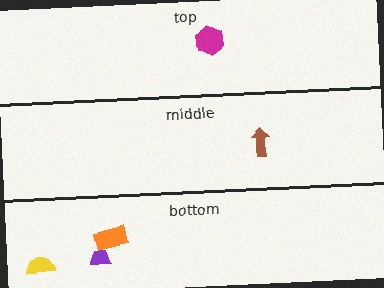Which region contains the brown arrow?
The middle region.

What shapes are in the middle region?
The brown arrow.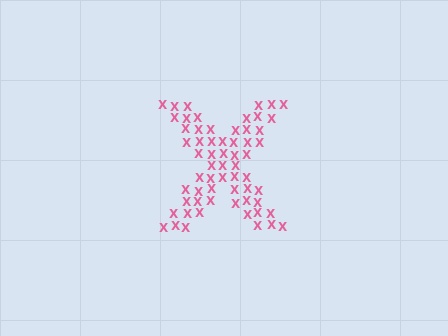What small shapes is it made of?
It is made of small letter X's.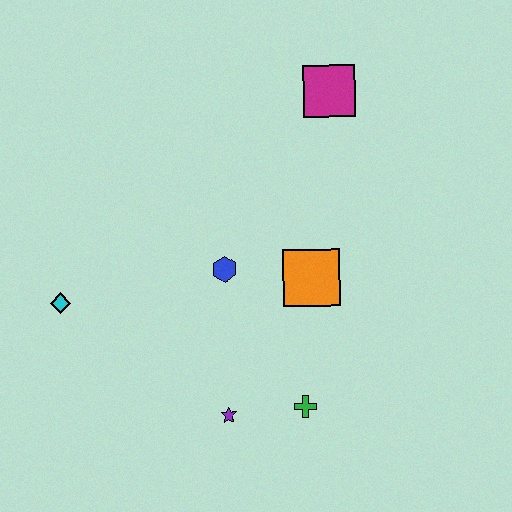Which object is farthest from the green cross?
The magenta square is farthest from the green cross.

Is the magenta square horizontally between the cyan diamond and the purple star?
No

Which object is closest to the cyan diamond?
The blue hexagon is closest to the cyan diamond.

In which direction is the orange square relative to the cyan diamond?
The orange square is to the right of the cyan diamond.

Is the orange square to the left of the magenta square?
Yes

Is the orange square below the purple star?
No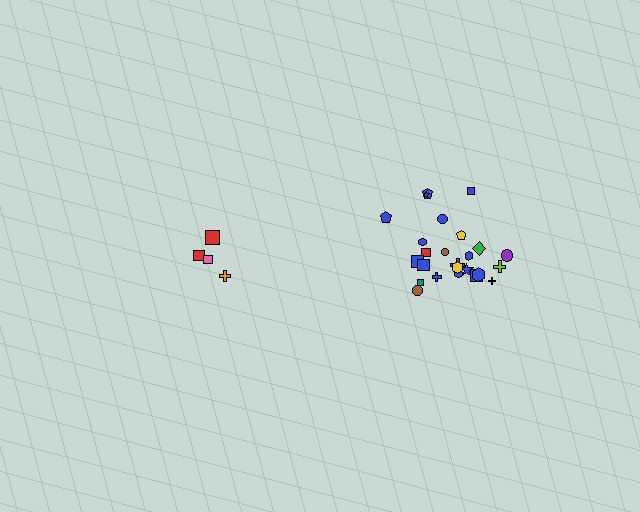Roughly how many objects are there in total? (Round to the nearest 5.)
Roughly 30 objects in total.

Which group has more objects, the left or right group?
The right group.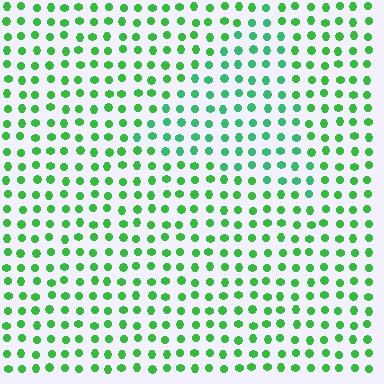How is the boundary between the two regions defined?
The boundary is defined purely by a slight shift in hue (about 23 degrees). Spacing, size, and orientation are identical on both sides.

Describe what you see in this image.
The image is filled with small green elements in a uniform arrangement. A triangle-shaped region is visible where the elements are tinted to a slightly different hue, forming a subtle color boundary.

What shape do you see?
I see a triangle.